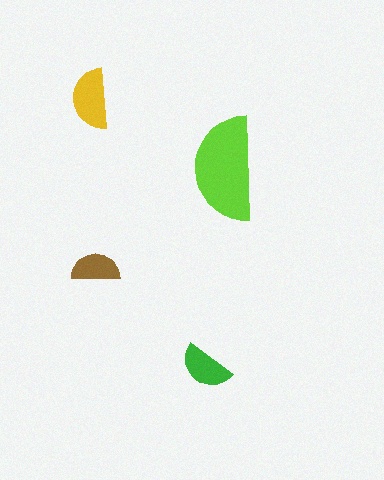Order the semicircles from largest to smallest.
the lime one, the yellow one, the green one, the brown one.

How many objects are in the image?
There are 4 objects in the image.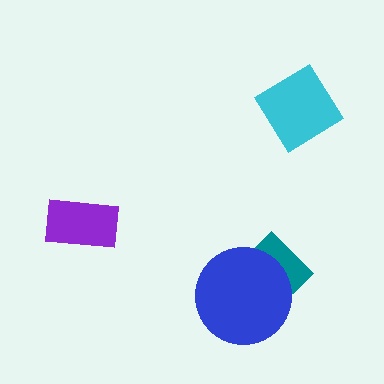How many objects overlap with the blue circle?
1 object overlaps with the blue circle.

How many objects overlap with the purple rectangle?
0 objects overlap with the purple rectangle.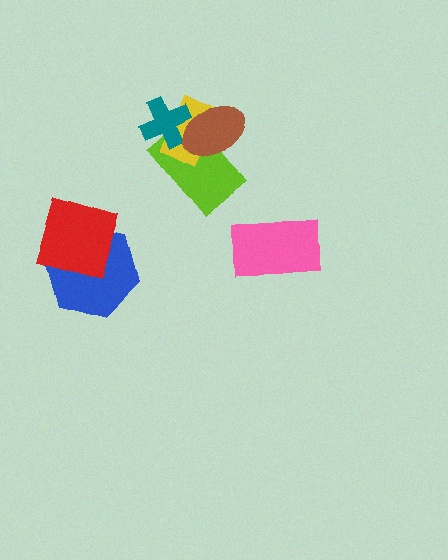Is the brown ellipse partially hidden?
No, no other shape covers it.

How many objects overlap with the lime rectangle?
3 objects overlap with the lime rectangle.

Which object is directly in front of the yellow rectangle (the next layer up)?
The teal cross is directly in front of the yellow rectangle.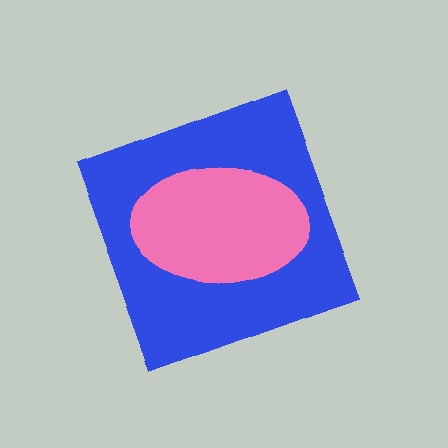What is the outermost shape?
The blue diamond.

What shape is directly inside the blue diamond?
The pink ellipse.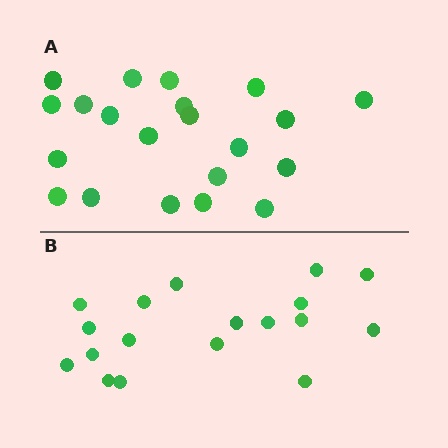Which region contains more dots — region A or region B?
Region A (the top region) has more dots.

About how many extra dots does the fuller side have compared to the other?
Region A has just a few more — roughly 2 or 3 more dots than region B.